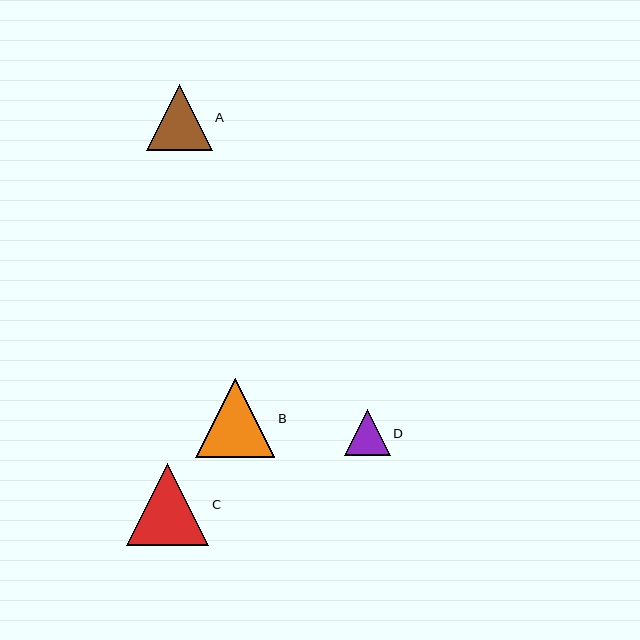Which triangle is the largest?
Triangle C is the largest with a size of approximately 83 pixels.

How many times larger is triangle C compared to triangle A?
Triangle C is approximately 1.3 times the size of triangle A.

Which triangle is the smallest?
Triangle D is the smallest with a size of approximately 45 pixels.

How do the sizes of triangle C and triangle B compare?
Triangle C and triangle B are approximately the same size.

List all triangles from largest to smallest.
From largest to smallest: C, B, A, D.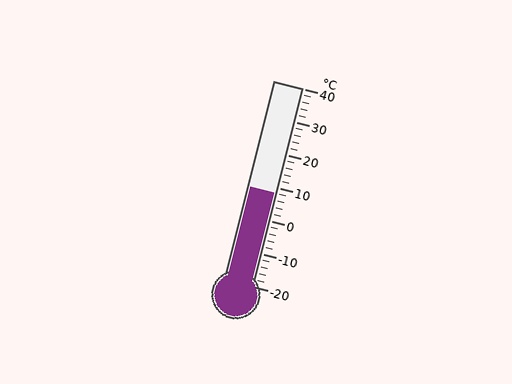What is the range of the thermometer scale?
The thermometer scale ranges from -20°C to 40°C.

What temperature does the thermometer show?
The thermometer shows approximately 8°C.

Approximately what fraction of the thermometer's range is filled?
The thermometer is filled to approximately 45% of its range.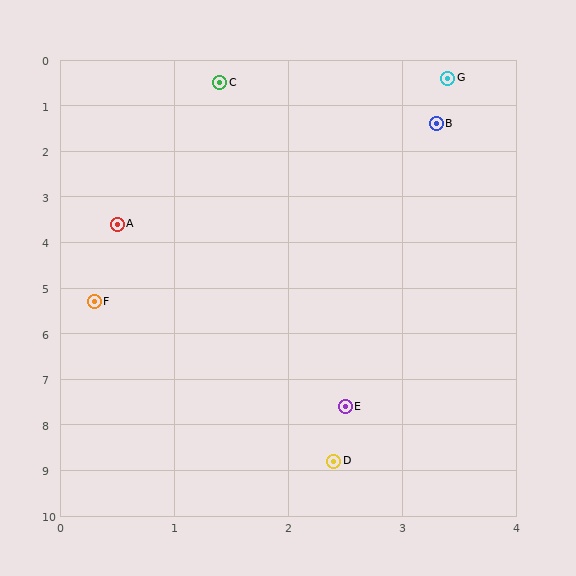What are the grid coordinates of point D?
Point D is at approximately (2.4, 8.8).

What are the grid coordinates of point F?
Point F is at approximately (0.3, 5.3).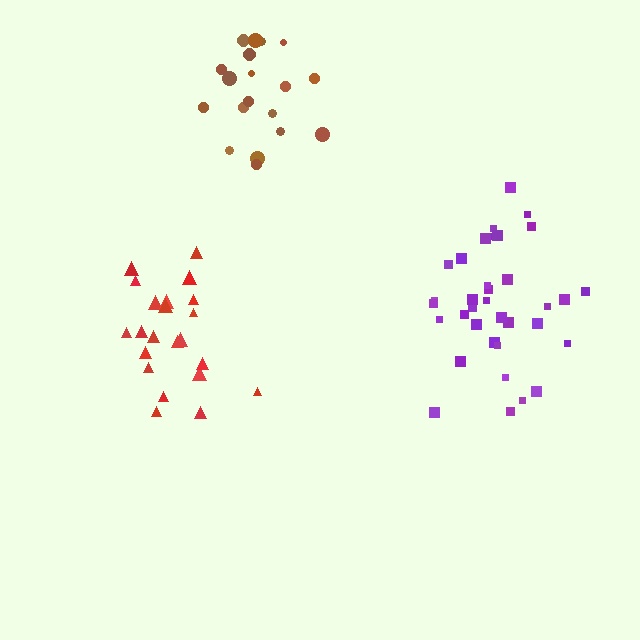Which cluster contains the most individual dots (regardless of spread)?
Purple (35).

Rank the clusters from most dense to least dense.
purple, red, brown.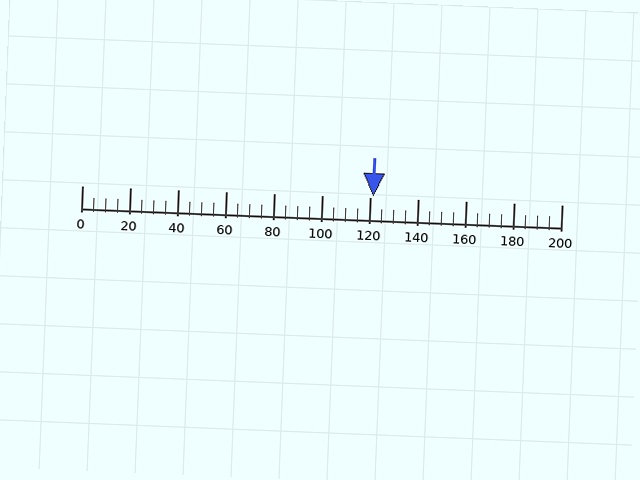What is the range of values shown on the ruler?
The ruler shows values from 0 to 200.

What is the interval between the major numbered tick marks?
The major tick marks are spaced 20 units apart.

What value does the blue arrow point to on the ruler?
The blue arrow points to approximately 121.